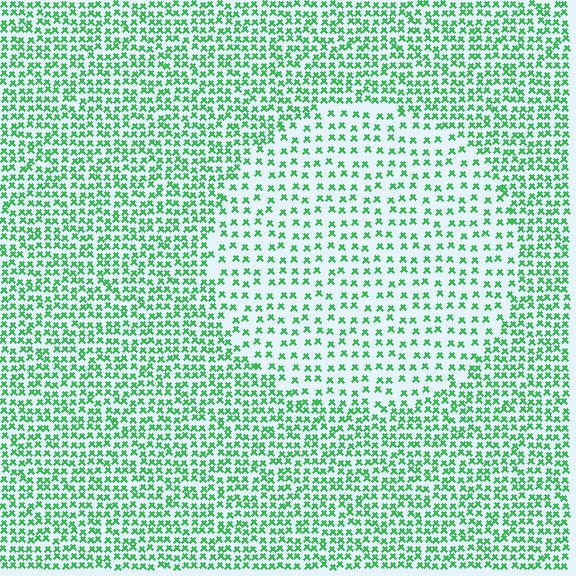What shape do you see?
I see a circle.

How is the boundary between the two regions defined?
The boundary is defined by a change in element density (approximately 1.9x ratio). All elements are the same color, size, and shape.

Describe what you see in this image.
The image contains small green elements arranged at two different densities. A circle-shaped region is visible where the elements are less densely packed than the surrounding area.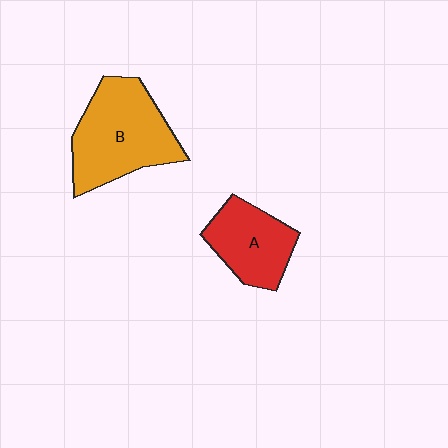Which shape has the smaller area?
Shape A (red).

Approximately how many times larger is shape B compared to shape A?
Approximately 1.5 times.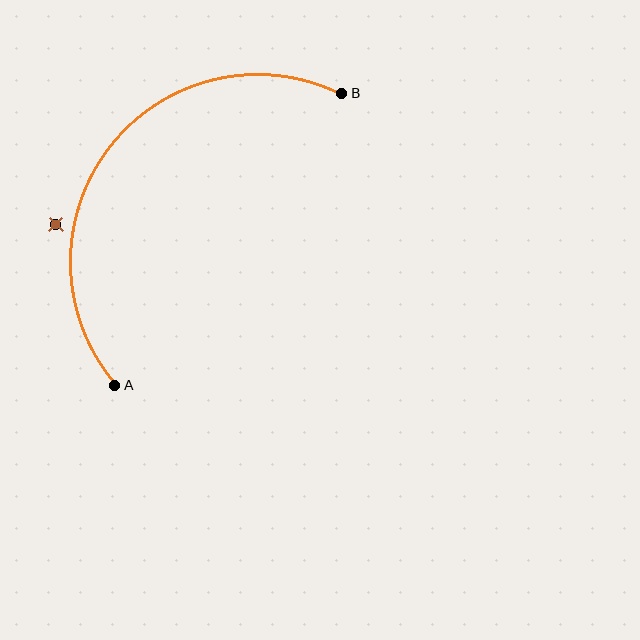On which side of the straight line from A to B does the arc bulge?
The arc bulges above and to the left of the straight line connecting A and B.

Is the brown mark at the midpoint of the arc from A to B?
No — the brown mark does not lie on the arc at all. It sits slightly outside the curve.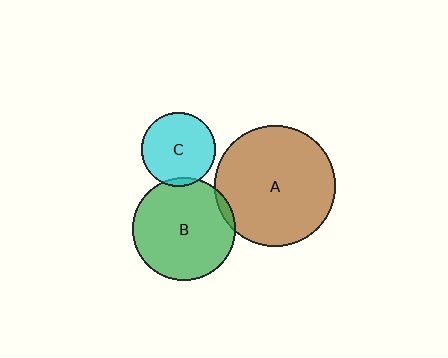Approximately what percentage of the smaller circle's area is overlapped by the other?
Approximately 5%.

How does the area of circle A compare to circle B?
Approximately 1.4 times.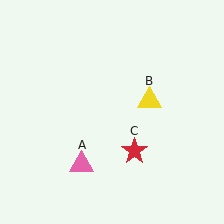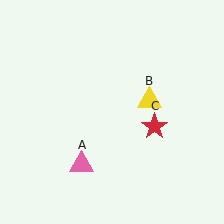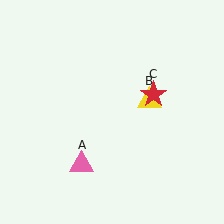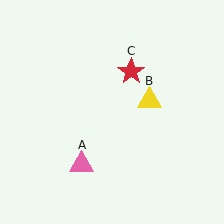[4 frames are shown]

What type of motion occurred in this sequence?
The red star (object C) rotated counterclockwise around the center of the scene.